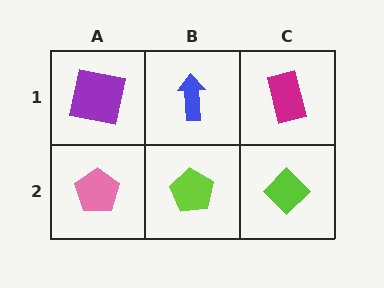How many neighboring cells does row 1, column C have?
2.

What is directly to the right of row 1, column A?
A blue arrow.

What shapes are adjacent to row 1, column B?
A lime pentagon (row 2, column B), a purple square (row 1, column A), a magenta rectangle (row 1, column C).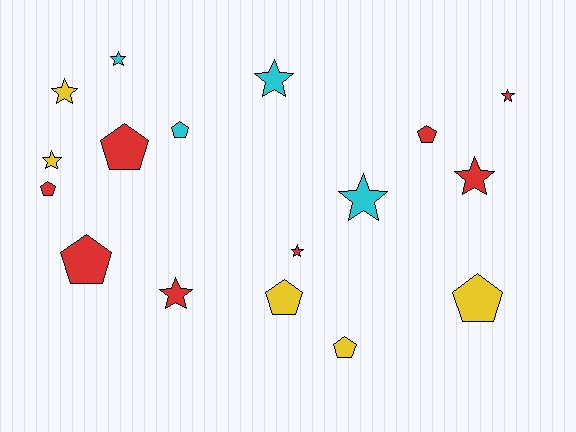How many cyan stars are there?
There are 3 cyan stars.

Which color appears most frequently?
Red, with 8 objects.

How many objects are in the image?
There are 17 objects.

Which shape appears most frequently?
Star, with 9 objects.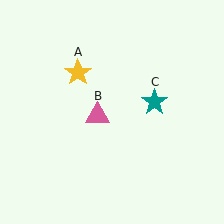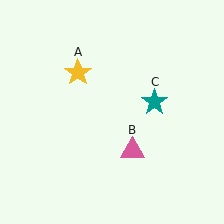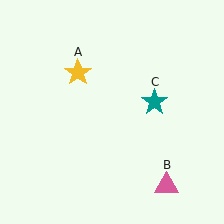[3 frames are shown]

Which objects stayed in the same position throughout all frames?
Yellow star (object A) and teal star (object C) remained stationary.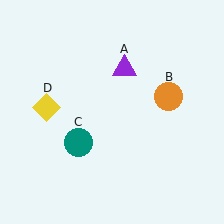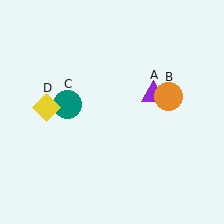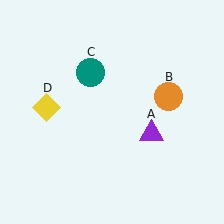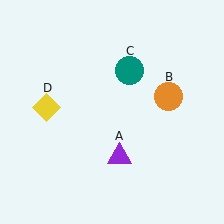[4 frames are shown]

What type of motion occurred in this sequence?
The purple triangle (object A), teal circle (object C) rotated clockwise around the center of the scene.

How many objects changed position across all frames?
2 objects changed position: purple triangle (object A), teal circle (object C).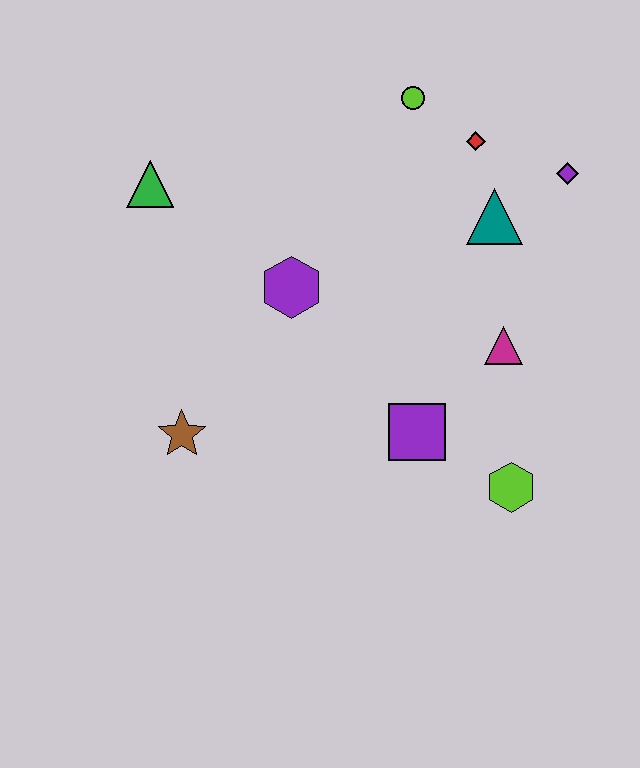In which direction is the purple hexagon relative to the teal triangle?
The purple hexagon is to the left of the teal triangle.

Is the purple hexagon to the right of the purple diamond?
No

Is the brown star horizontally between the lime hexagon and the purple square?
No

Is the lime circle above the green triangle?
Yes